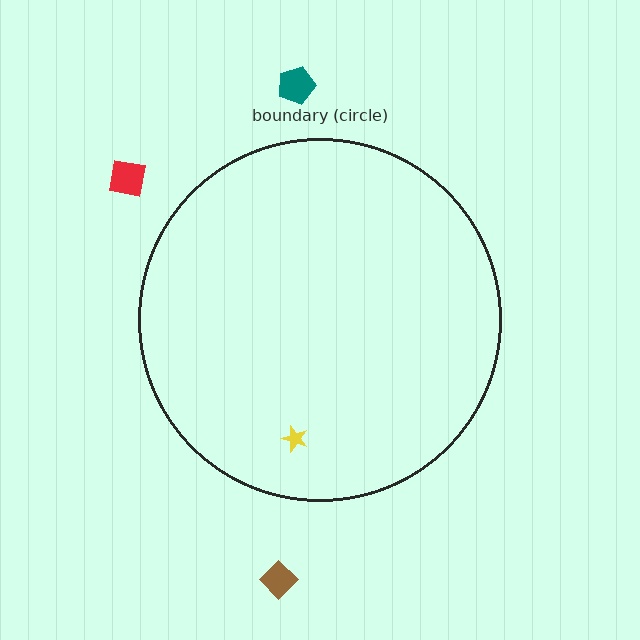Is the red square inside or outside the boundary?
Outside.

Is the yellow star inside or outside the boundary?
Inside.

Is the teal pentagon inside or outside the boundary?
Outside.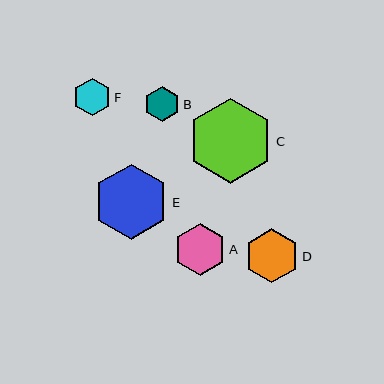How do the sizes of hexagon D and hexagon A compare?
Hexagon D and hexagon A are approximately the same size.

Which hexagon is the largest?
Hexagon C is the largest with a size of approximately 85 pixels.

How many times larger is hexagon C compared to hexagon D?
Hexagon C is approximately 1.6 times the size of hexagon D.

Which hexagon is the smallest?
Hexagon B is the smallest with a size of approximately 35 pixels.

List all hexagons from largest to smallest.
From largest to smallest: C, E, D, A, F, B.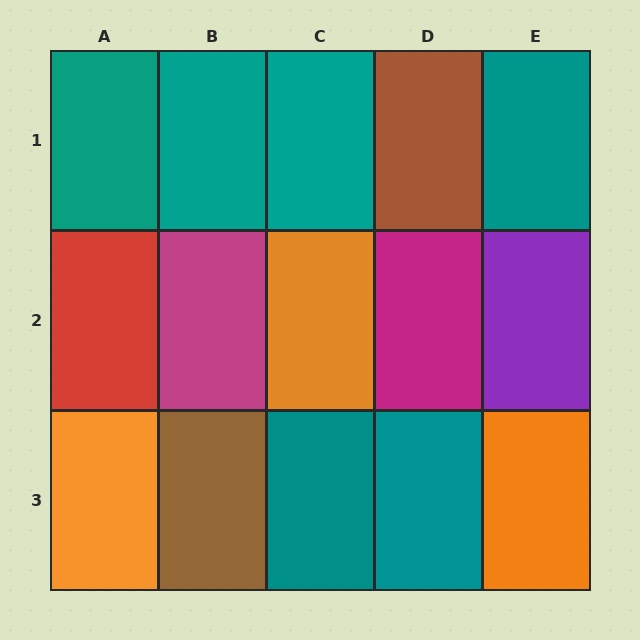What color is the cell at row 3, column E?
Orange.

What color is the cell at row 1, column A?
Teal.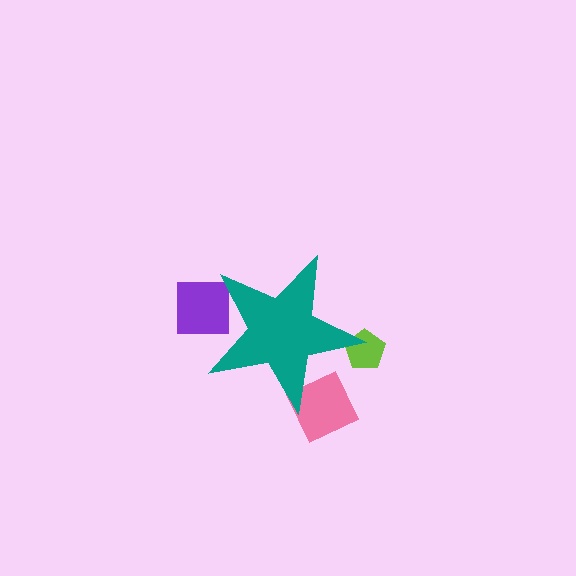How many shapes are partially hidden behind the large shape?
3 shapes are partially hidden.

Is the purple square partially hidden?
Yes, the purple square is partially hidden behind the teal star.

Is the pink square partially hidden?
Yes, the pink square is partially hidden behind the teal star.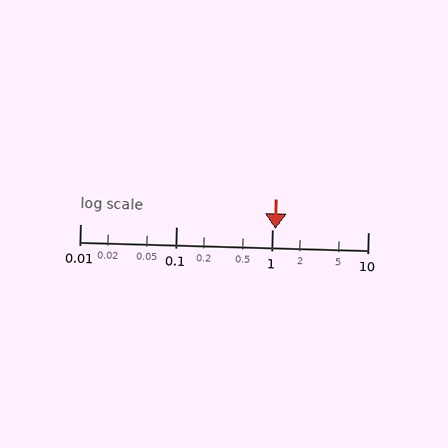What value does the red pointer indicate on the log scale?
The pointer indicates approximately 1.1.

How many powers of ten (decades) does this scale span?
The scale spans 3 decades, from 0.01 to 10.